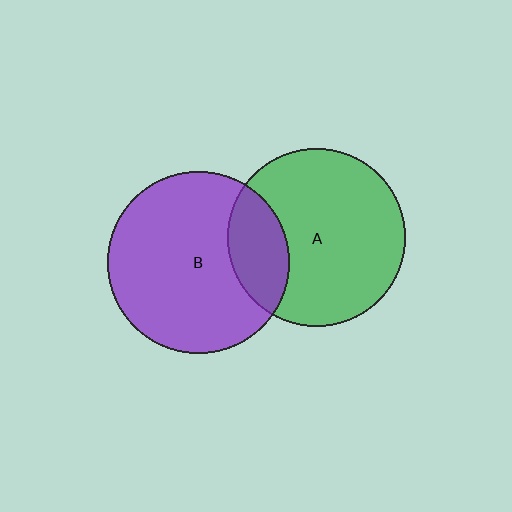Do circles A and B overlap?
Yes.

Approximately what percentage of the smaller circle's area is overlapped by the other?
Approximately 20%.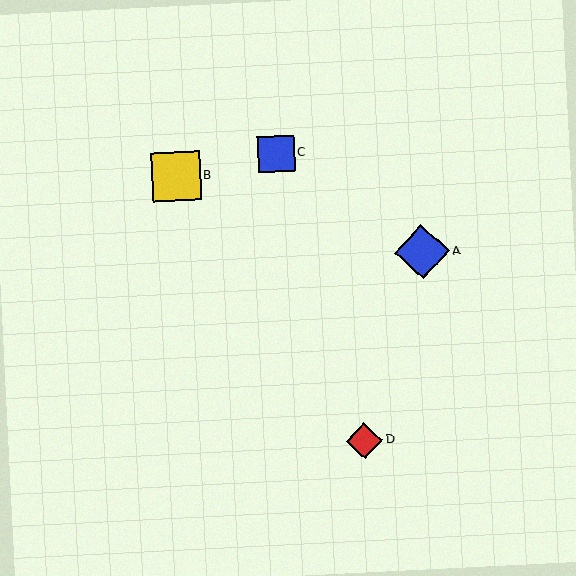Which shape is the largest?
The blue diamond (labeled A) is the largest.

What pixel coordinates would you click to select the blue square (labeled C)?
Click at (276, 154) to select the blue square C.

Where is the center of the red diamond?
The center of the red diamond is at (364, 441).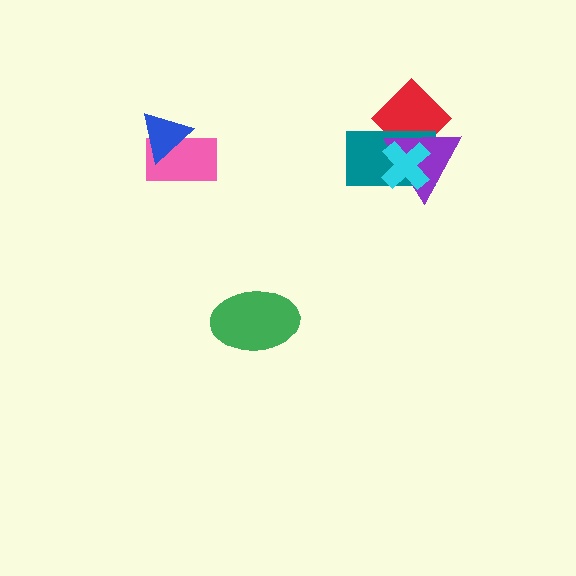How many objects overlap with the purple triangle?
3 objects overlap with the purple triangle.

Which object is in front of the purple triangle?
The cyan cross is in front of the purple triangle.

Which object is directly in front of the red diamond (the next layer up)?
The teal rectangle is directly in front of the red diamond.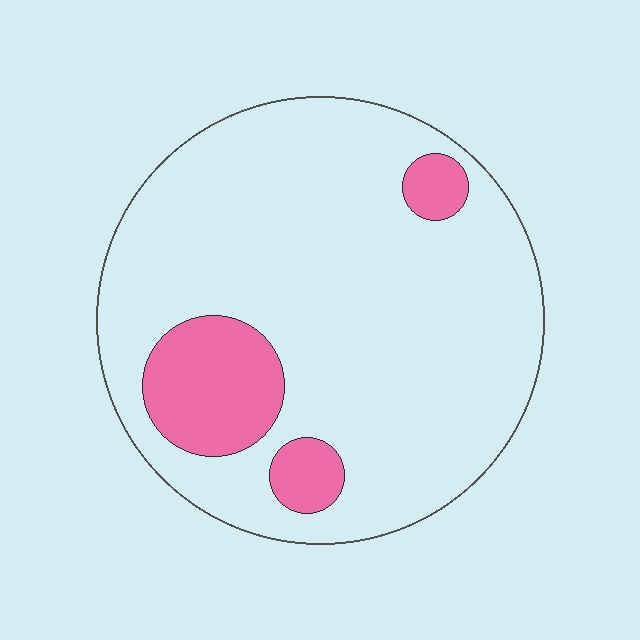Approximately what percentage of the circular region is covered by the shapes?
Approximately 15%.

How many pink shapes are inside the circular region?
3.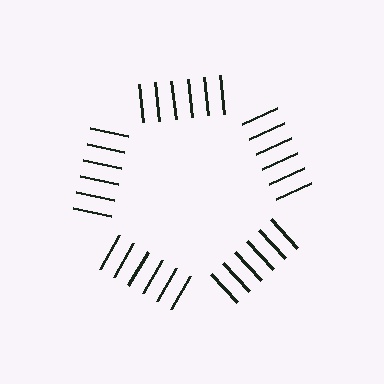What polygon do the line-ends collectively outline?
An illusory pentagon — the line segments terminate on its edges but no continuous stroke is drawn.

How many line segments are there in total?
30 — 6 along each of the 5 edges.